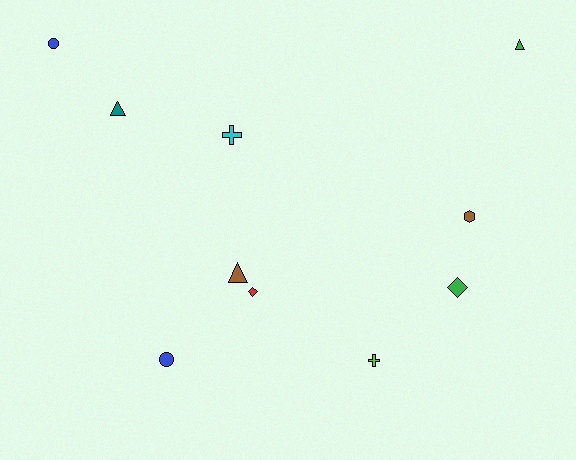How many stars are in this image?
There are no stars.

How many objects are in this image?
There are 10 objects.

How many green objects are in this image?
There are 2 green objects.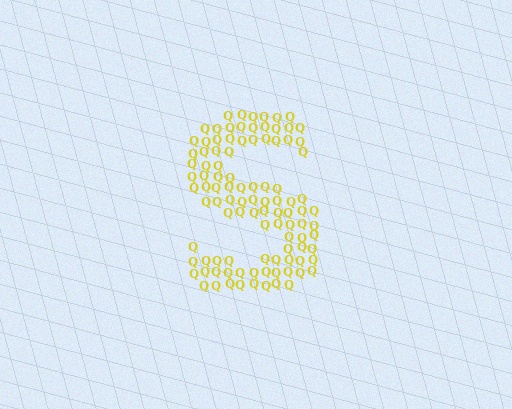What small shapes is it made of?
It is made of small letter Q's.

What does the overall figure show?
The overall figure shows the letter S.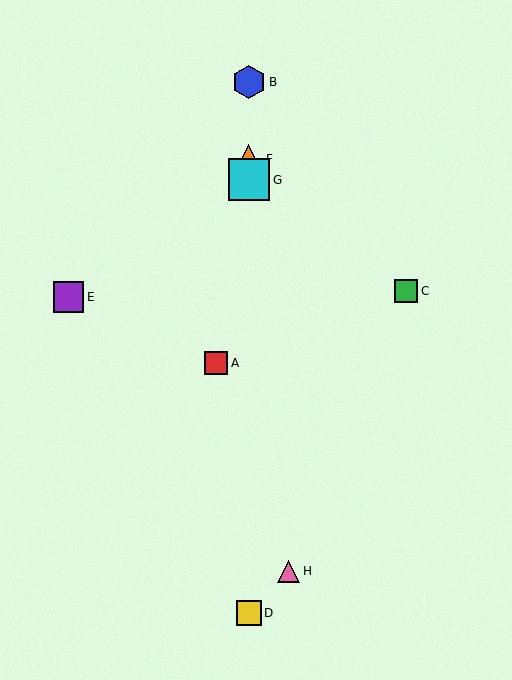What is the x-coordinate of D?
Object D is at x≈249.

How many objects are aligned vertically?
4 objects (B, D, F, G) are aligned vertically.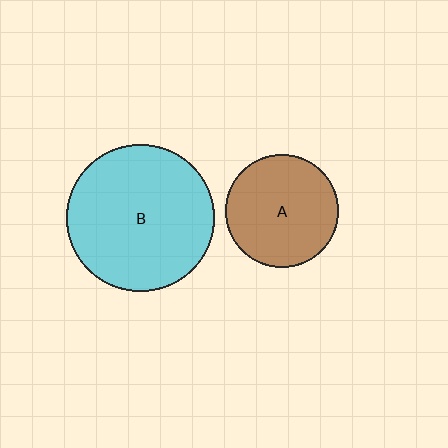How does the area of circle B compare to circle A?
Approximately 1.7 times.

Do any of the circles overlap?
No, none of the circles overlap.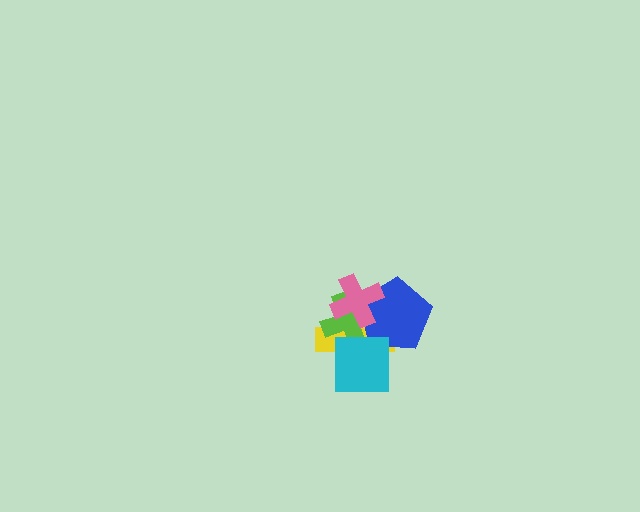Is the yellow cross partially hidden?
Yes, it is partially covered by another shape.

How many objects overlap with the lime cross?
4 objects overlap with the lime cross.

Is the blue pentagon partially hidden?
Yes, it is partially covered by another shape.